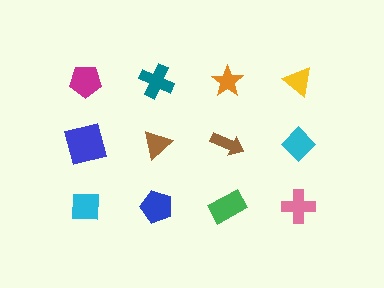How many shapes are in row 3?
4 shapes.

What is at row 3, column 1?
A cyan square.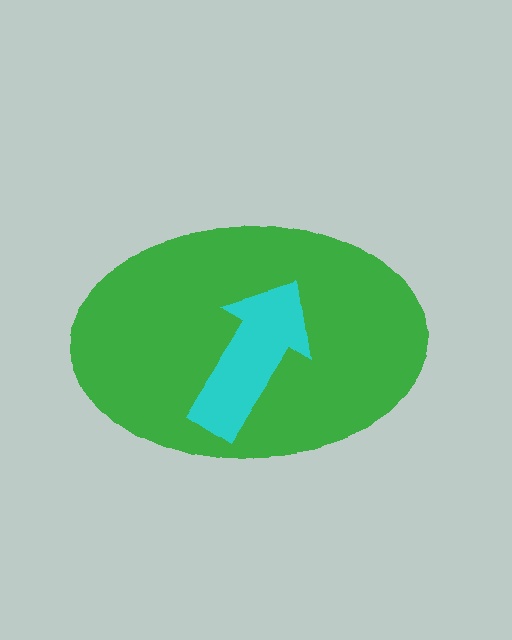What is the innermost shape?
The cyan arrow.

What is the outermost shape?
The green ellipse.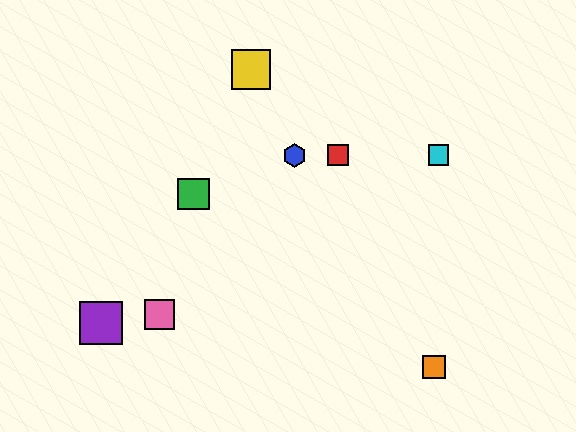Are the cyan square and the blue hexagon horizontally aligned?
Yes, both are at y≈155.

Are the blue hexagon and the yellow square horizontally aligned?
No, the blue hexagon is at y≈155 and the yellow square is at y≈70.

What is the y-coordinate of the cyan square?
The cyan square is at y≈155.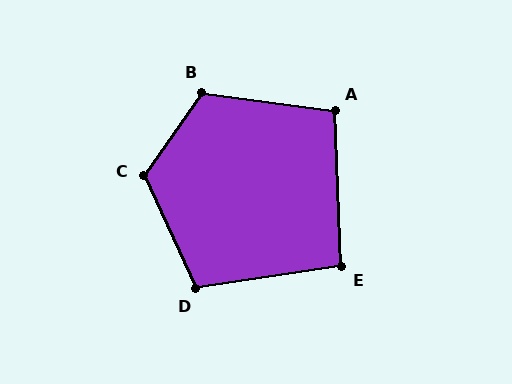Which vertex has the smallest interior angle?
E, at approximately 96 degrees.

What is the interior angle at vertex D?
Approximately 106 degrees (obtuse).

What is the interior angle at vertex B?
Approximately 117 degrees (obtuse).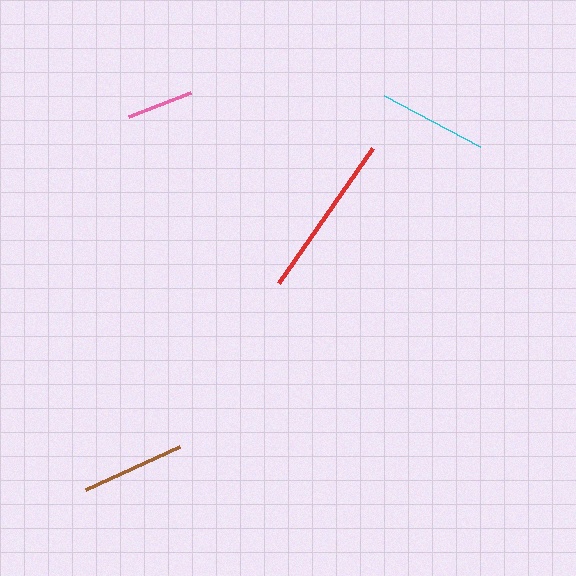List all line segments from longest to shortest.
From longest to shortest: red, cyan, brown, pink.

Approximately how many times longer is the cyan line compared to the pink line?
The cyan line is approximately 1.6 times the length of the pink line.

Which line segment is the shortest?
The pink line is the shortest at approximately 66 pixels.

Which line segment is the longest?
The red line is the longest at approximately 164 pixels.